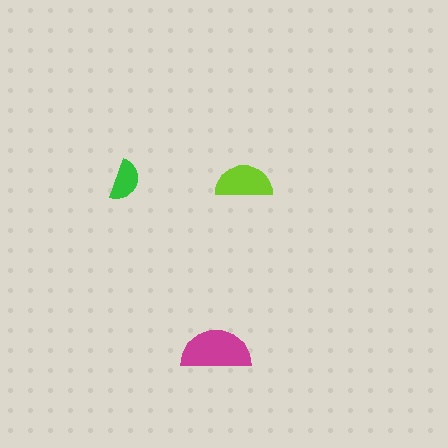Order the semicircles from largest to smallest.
the magenta one, the lime one, the green one.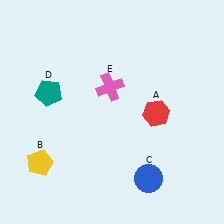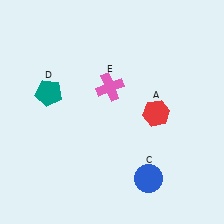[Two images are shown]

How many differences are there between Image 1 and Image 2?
There is 1 difference between the two images.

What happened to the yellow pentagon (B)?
The yellow pentagon (B) was removed in Image 2. It was in the bottom-left area of Image 1.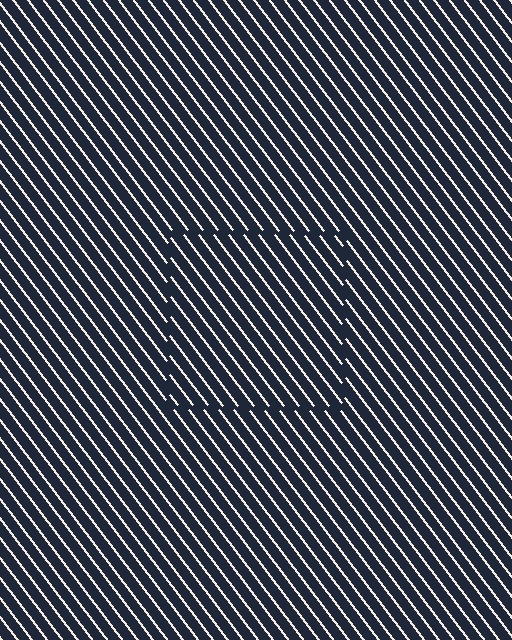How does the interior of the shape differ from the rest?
The interior of the shape contains the same grating, shifted by half a period — the contour is defined by the phase discontinuity where line-ends from the inner and outer gratings abut.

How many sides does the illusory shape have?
4 sides — the line-ends trace a square.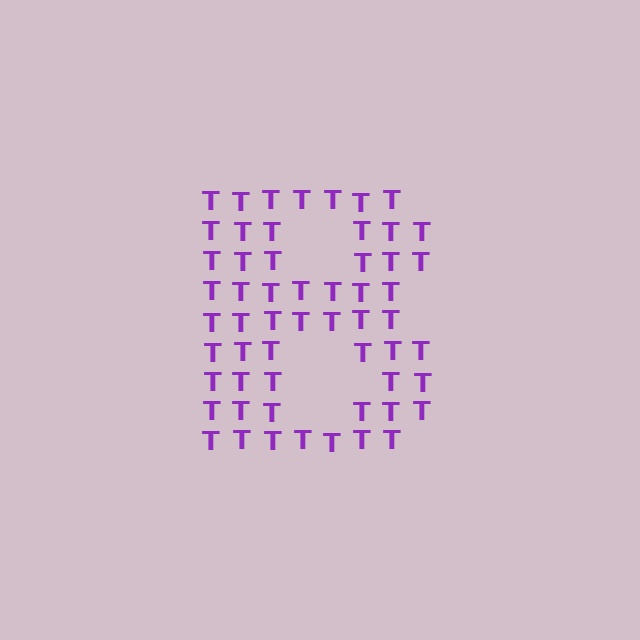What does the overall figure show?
The overall figure shows the letter B.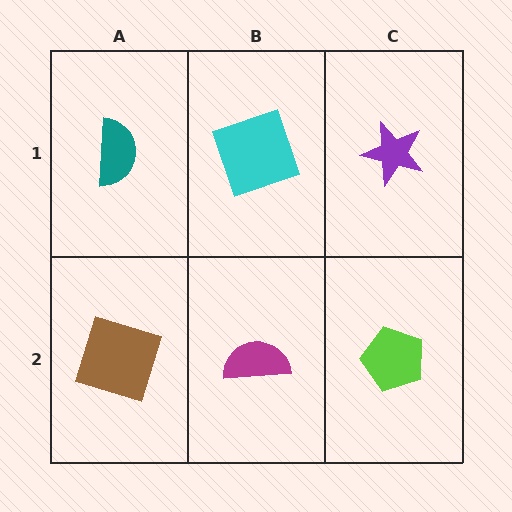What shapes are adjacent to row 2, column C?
A purple star (row 1, column C), a magenta semicircle (row 2, column B).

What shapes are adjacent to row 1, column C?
A lime pentagon (row 2, column C), a cyan square (row 1, column B).